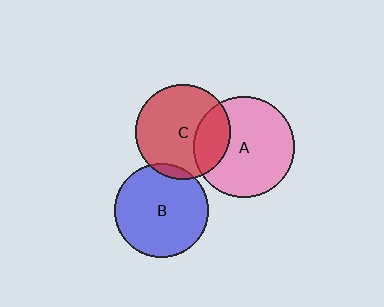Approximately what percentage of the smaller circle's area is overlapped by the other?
Approximately 25%.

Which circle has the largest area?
Circle A (pink).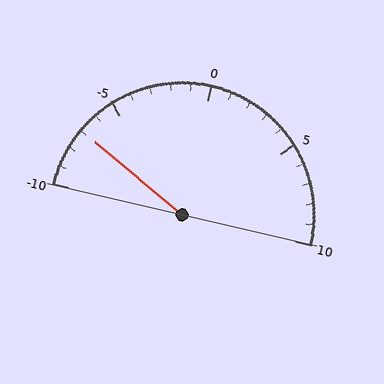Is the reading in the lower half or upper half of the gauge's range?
The reading is in the lower half of the range (-10 to 10).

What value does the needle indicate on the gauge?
The needle indicates approximately -7.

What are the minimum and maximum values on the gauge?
The gauge ranges from -10 to 10.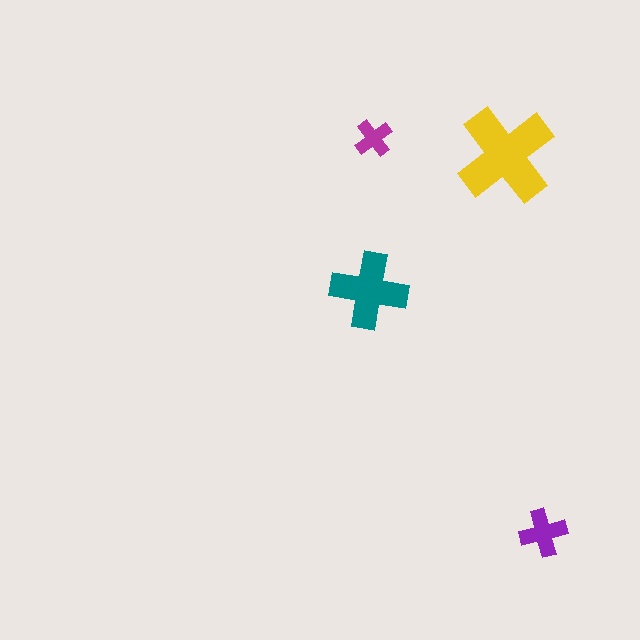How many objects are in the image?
There are 4 objects in the image.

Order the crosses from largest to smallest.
the yellow one, the teal one, the purple one, the magenta one.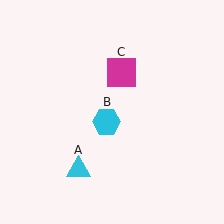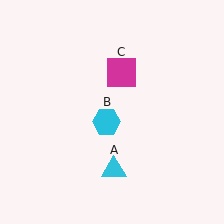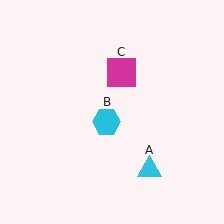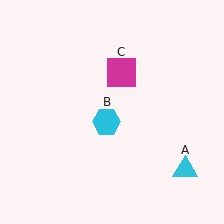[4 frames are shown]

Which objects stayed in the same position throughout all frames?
Cyan hexagon (object B) and magenta square (object C) remained stationary.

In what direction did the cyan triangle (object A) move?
The cyan triangle (object A) moved right.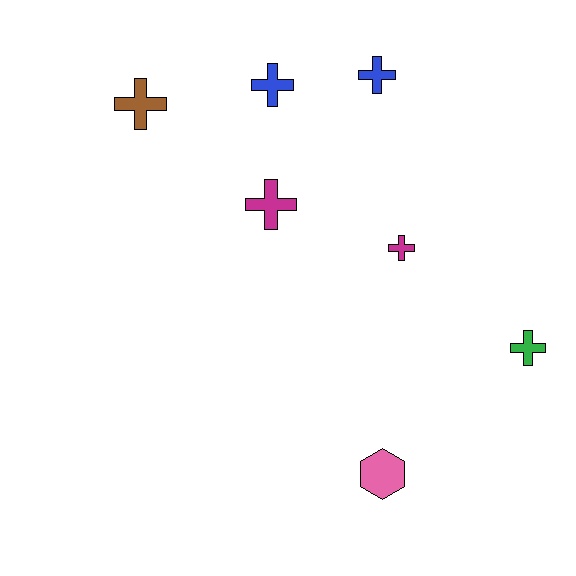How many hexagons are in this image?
There is 1 hexagon.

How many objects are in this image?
There are 7 objects.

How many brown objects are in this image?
There is 1 brown object.